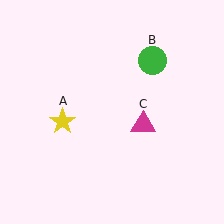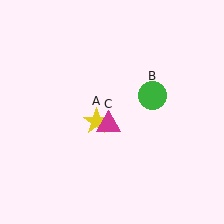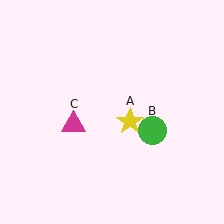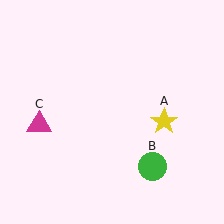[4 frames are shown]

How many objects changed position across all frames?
3 objects changed position: yellow star (object A), green circle (object B), magenta triangle (object C).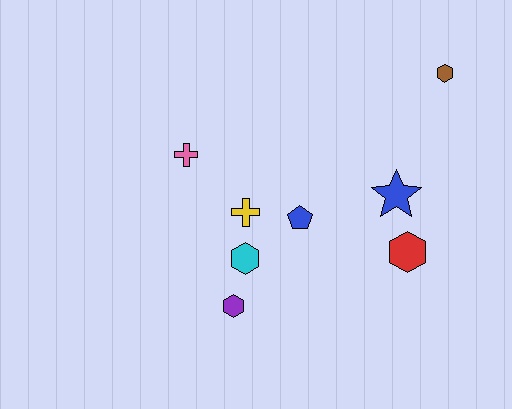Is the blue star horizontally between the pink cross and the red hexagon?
Yes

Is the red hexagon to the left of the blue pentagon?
No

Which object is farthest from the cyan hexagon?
The brown hexagon is farthest from the cyan hexagon.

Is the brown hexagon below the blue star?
No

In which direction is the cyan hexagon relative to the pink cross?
The cyan hexagon is below the pink cross.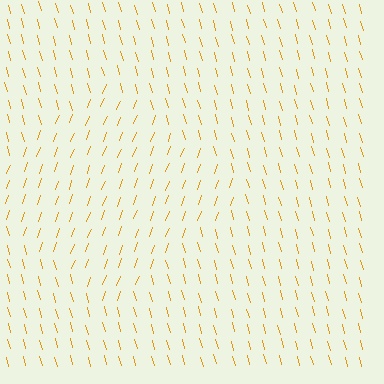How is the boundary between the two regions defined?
The boundary is defined purely by a change in line orientation (approximately 36 degrees difference). All lines are the same color and thickness.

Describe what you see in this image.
The image is filled with small orange line segments. A diamond region in the image has lines oriented differently from the surrounding lines, creating a visible texture boundary.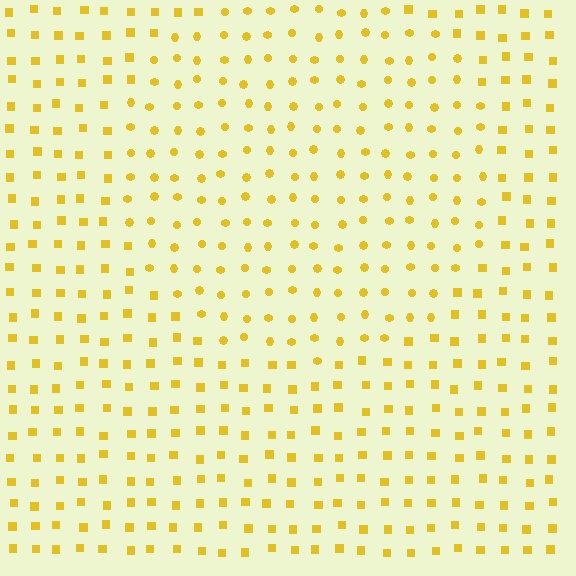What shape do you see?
I see a circle.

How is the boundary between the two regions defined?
The boundary is defined by a change in element shape: circles inside vs. squares outside. All elements share the same color and spacing.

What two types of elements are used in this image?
The image uses circles inside the circle region and squares outside it.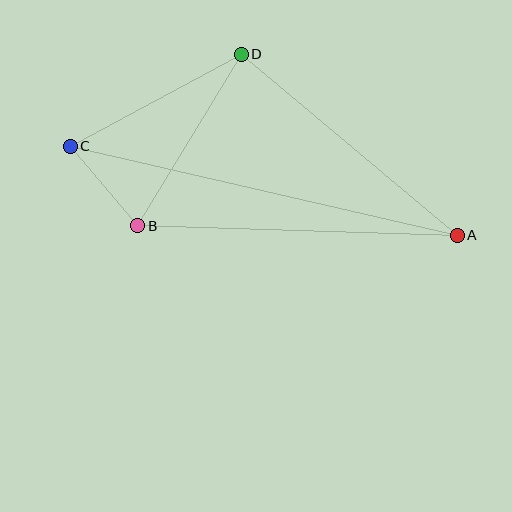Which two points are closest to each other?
Points B and C are closest to each other.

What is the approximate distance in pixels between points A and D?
The distance between A and D is approximately 282 pixels.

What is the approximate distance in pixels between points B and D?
The distance between B and D is approximately 201 pixels.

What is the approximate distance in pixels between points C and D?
The distance between C and D is approximately 194 pixels.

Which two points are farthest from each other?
Points A and C are farthest from each other.